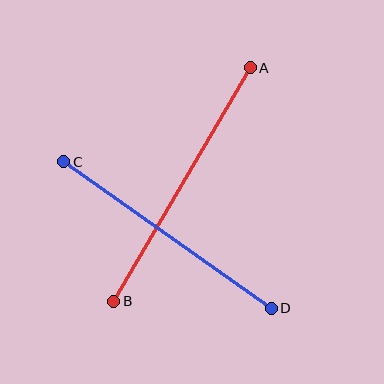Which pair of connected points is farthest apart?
Points A and B are farthest apart.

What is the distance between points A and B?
The distance is approximately 271 pixels.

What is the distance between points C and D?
The distance is approximately 254 pixels.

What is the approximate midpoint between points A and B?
The midpoint is at approximately (182, 184) pixels.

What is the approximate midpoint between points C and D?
The midpoint is at approximately (167, 235) pixels.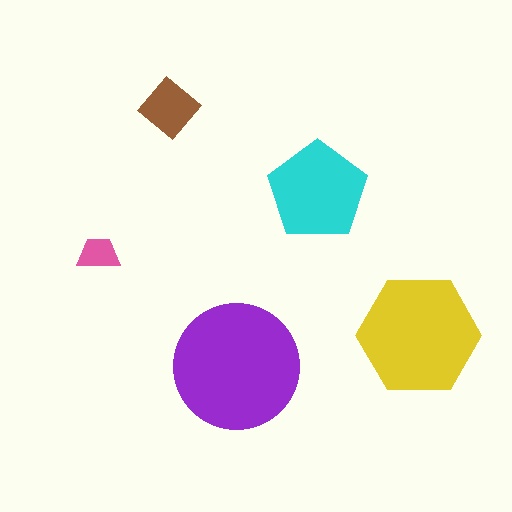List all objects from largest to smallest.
The purple circle, the yellow hexagon, the cyan pentagon, the brown diamond, the pink trapezoid.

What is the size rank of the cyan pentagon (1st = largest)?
3rd.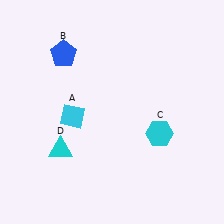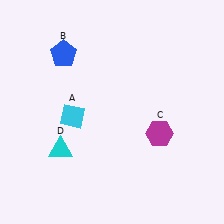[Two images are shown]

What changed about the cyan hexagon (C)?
In Image 1, C is cyan. In Image 2, it changed to magenta.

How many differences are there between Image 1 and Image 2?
There is 1 difference between the two images.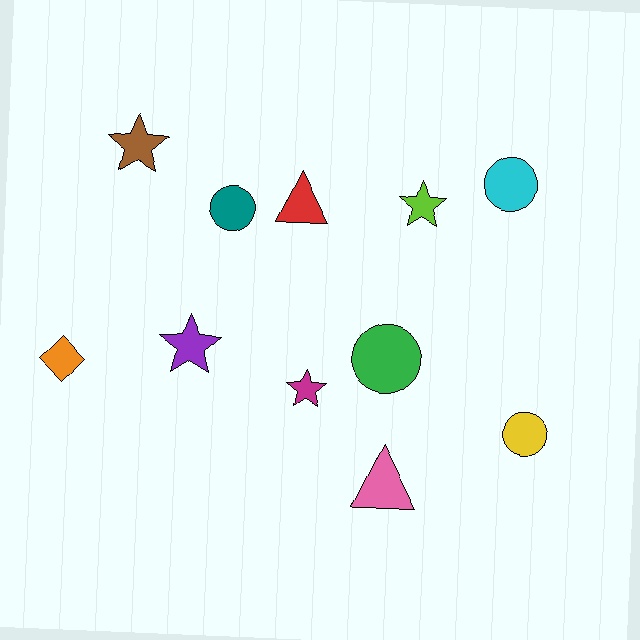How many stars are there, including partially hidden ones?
There are 4 stars.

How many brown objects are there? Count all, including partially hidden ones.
There is 1 brown object.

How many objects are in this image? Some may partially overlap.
There are 11 objects.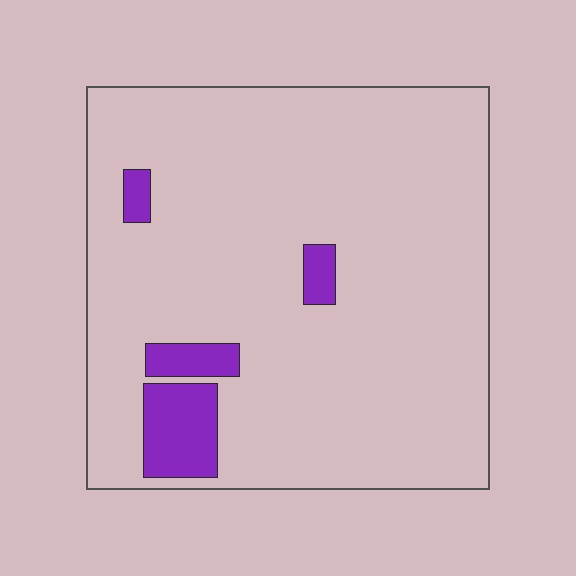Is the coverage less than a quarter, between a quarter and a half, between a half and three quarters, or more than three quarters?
Less than a quarter.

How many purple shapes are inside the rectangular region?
4.